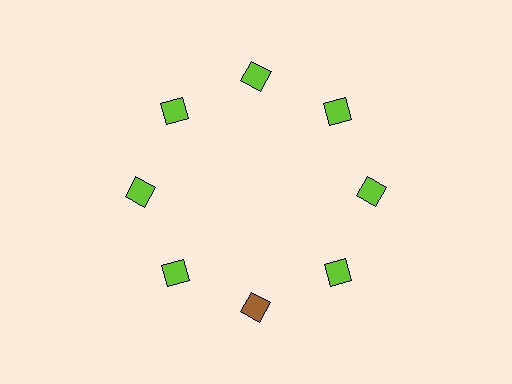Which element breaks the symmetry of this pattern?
The brown diamond at roughly the 6 o'clock position breaks the symmetry. All other shapes are lime diamonds.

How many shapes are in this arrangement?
There are 8 shapes arranged in a ring pattern.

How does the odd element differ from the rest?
It has a different color: brown instead of lime.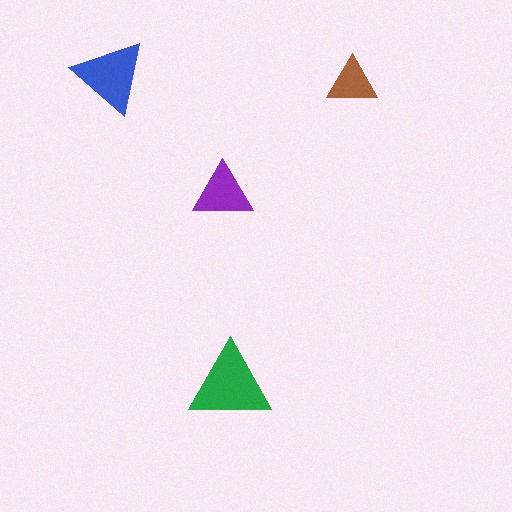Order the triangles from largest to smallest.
the green one, the blue one, the purple one, the brown one.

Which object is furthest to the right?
The brown triangle is rightmost.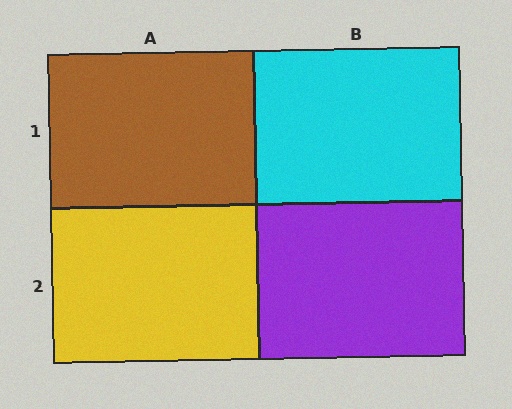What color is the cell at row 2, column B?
Purple.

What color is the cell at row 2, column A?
Yellow.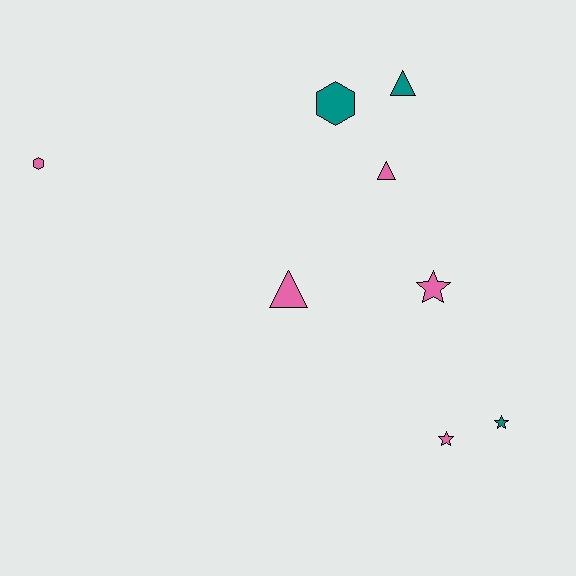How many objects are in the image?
There are 8 objects.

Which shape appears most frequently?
Triangle, with 3 objects.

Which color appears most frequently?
Pink, with 5 objects.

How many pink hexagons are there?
There is 1 pink hexagon.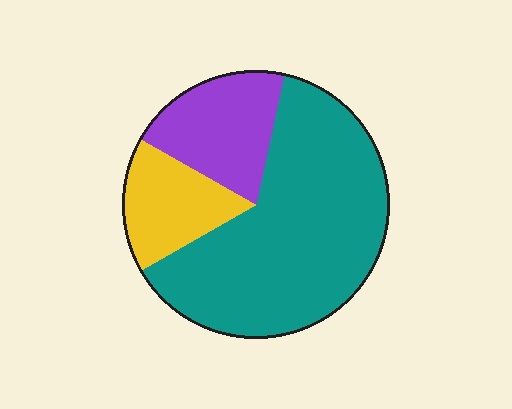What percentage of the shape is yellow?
Yellow covers 17% of the shape.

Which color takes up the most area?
Teal, at roughly 65%.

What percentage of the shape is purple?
Purple covers 20% of the shape.